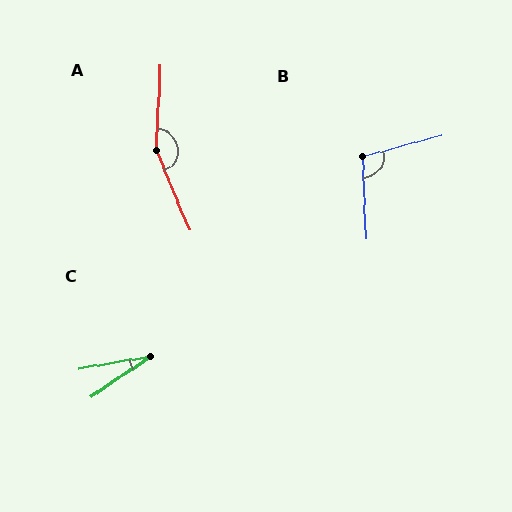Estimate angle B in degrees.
Approximately 103 degrees.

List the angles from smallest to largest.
C (24°), B (103°), A (154°).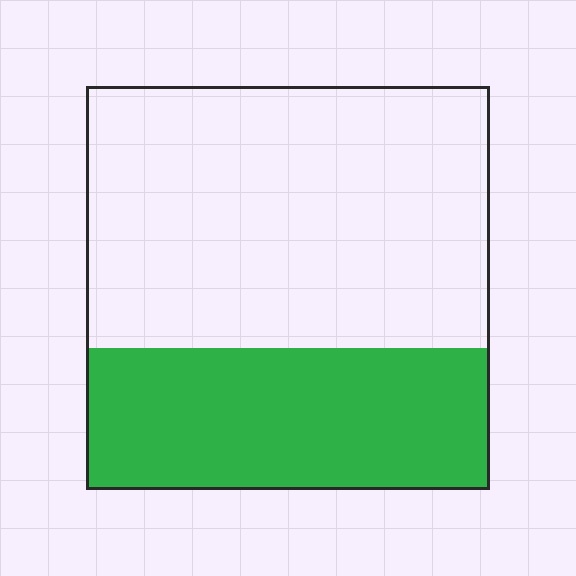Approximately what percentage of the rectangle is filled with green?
Approximately 35%.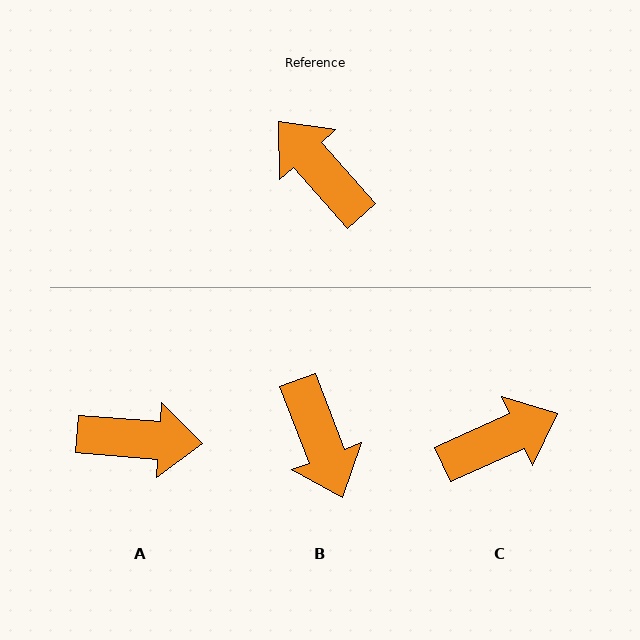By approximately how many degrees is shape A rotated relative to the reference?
Approximately 136 degrees clockwise.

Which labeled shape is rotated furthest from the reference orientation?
B, about 159 degrees away.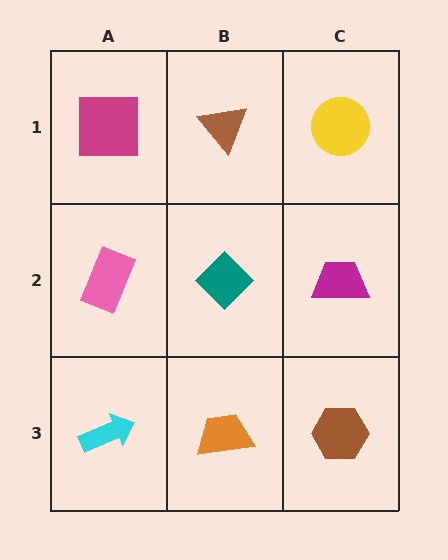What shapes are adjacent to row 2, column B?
A brown triangle (row 1, column B), an orange trapezoid (row 3, column B), a pink rectangle (row 2, column A), a magenta trapezoid (row 2, column C).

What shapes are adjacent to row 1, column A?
A pink rectangle (row 2, column A), a brown triangle (row 1, column B).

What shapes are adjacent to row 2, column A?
A magenta square (row 1, column A), a cyan arrow (row 3, column A), a teal diamond (row 2, column B).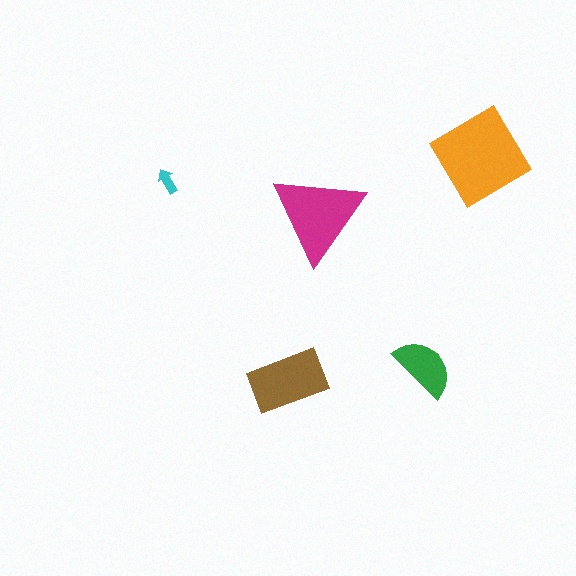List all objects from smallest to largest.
The cyan arrow, the green semicircle, the brown rectangle, the magenta triangle, the orange diamond.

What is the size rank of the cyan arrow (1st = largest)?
5th.